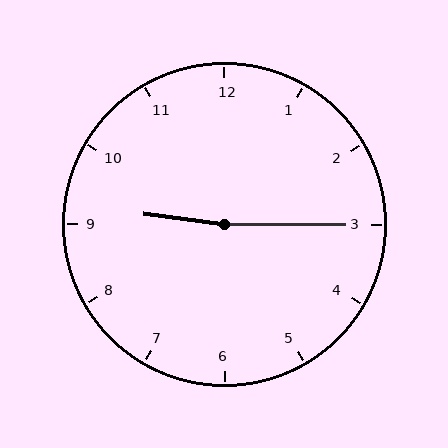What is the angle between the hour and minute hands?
Approximately 172 degrees.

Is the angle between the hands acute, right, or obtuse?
It is obtuse.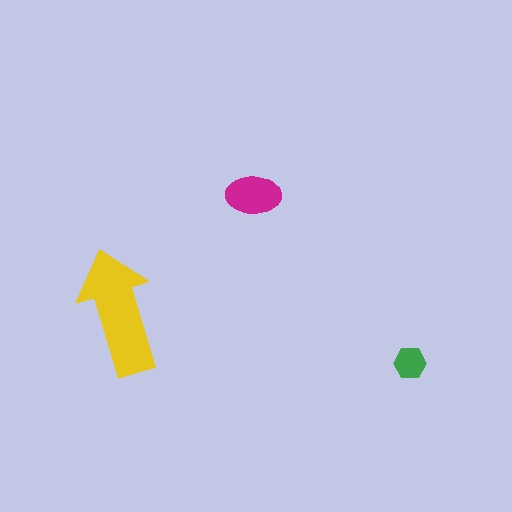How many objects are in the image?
There are 3 objects in the image.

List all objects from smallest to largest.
The green hexagon, the magenta ellipse, the yellow arrow.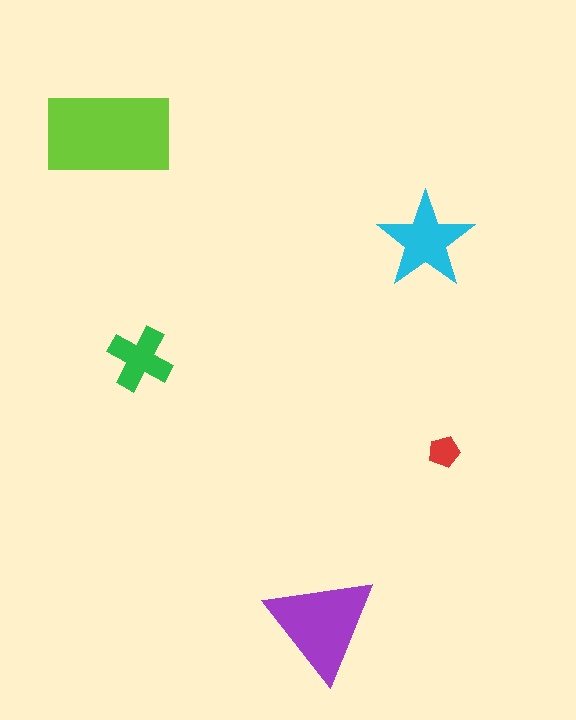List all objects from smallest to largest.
The red pentagon, the green cross, the cyan star, the purple triangle, the lime rectangle.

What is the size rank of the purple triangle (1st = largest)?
2nd.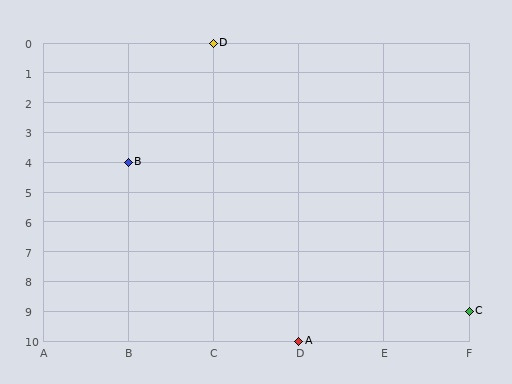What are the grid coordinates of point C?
Point C is at grid coordinates (F, 9).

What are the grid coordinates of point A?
Point A is at grid coordinates (D, 10).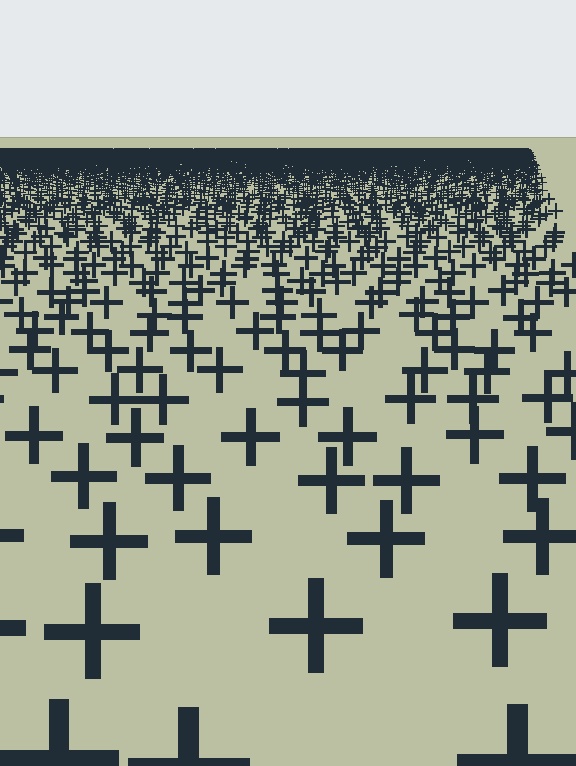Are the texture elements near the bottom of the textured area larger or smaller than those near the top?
Larger. Near the bottom, elements are closer to the viewer and appear at a bigger on-screen size.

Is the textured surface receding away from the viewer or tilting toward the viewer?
The surface is receding away from the viewer. Texture elements get smaller and denser toward the top.